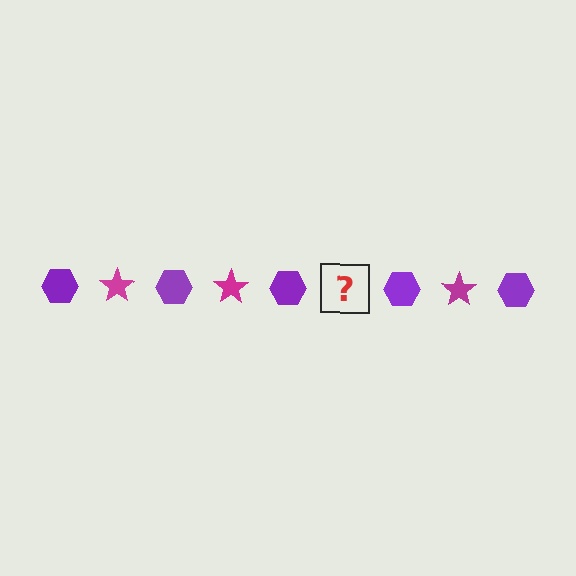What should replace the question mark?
The question mark should be replaced with a magenta star.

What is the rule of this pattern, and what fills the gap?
The rule is that the pattern alternates between purple hexagon and magenta star. The gap should be filled with a magenta star.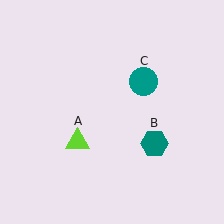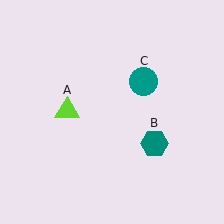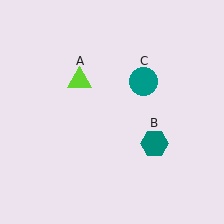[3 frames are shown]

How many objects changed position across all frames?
1 object changed position: lime triangle (object A).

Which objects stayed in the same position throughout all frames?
Teal hexagon (object B) and teal circle (object C) remained stationary.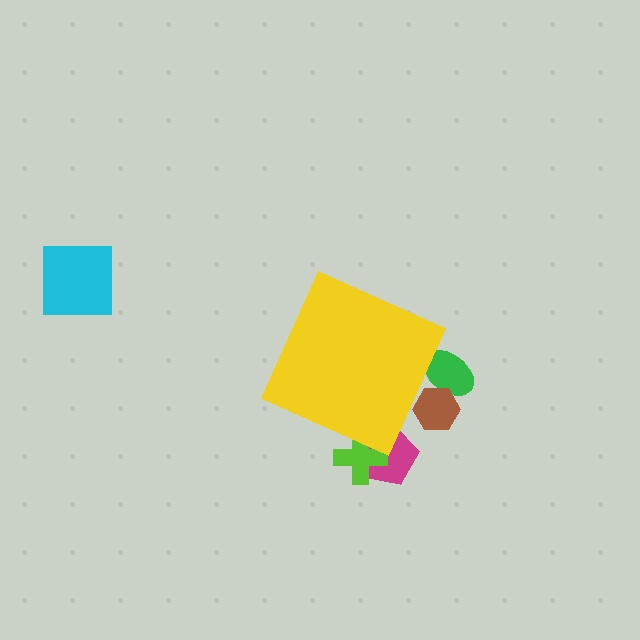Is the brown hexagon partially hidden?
Yes, the brown hexagon is partially hidden behind the yellow diamond.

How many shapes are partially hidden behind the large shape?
4 shapes are partially hidden.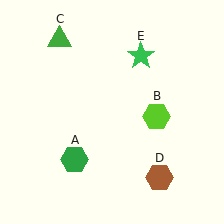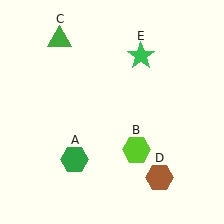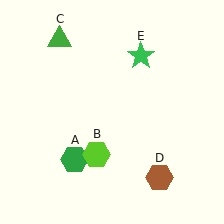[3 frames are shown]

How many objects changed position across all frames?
1 object changed position: lime hexagon (object B).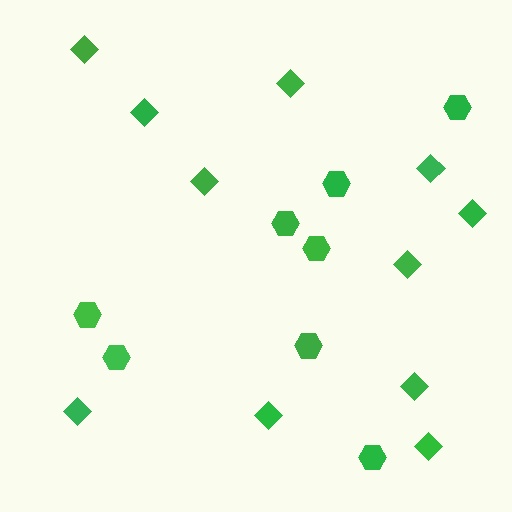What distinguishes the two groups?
There are 2 groups: one group of hexagons (8) and one group of diamonds (11).